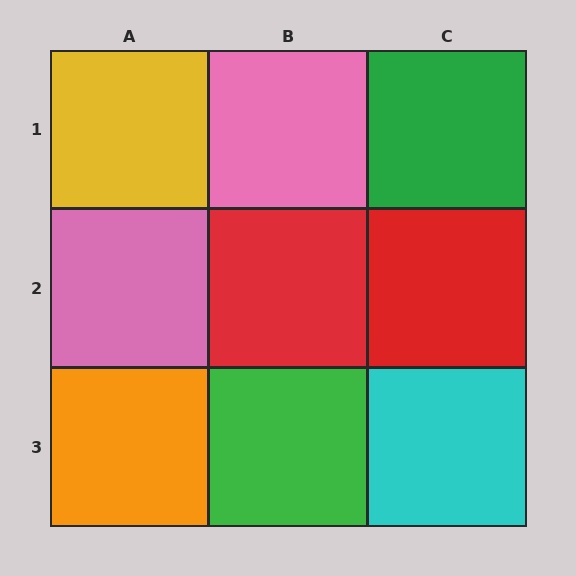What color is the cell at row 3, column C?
Cyan.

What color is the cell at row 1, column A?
Yellow.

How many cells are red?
2 cells are red.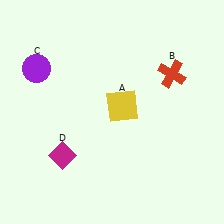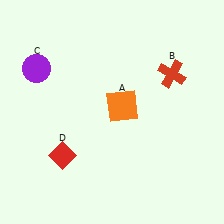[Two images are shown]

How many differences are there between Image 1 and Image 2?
There are 2 differences between the two images.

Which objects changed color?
A changed from yellow to orange. D changed from magenta to red.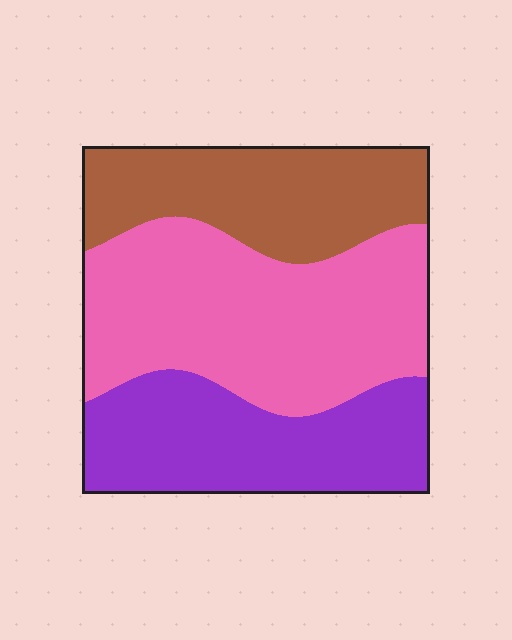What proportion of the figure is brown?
Brown takes up between a sixth and a third of the figure.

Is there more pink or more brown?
Pink.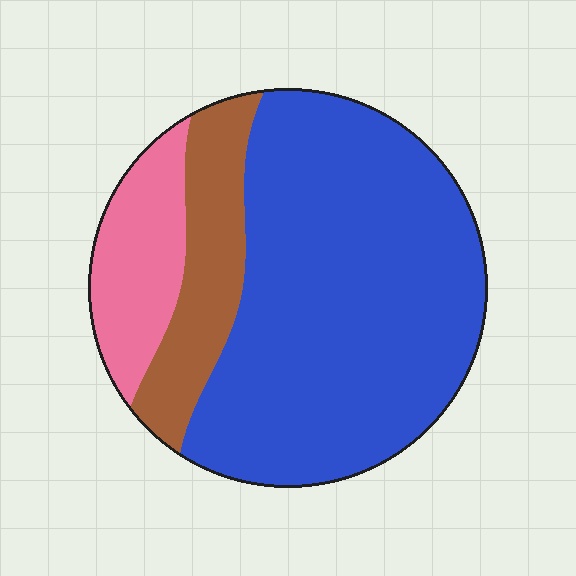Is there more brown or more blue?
Blue.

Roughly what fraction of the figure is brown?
Brown covers 17% of the figure.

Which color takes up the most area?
Blue, at roughly 70%.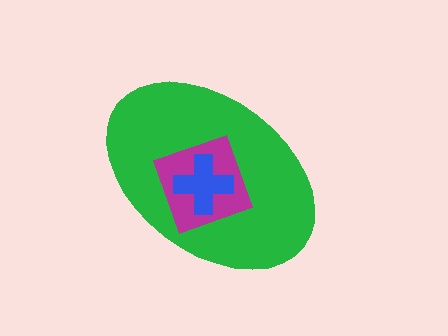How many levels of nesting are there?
3.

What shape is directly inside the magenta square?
The blue cross.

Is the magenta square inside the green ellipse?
Yes.